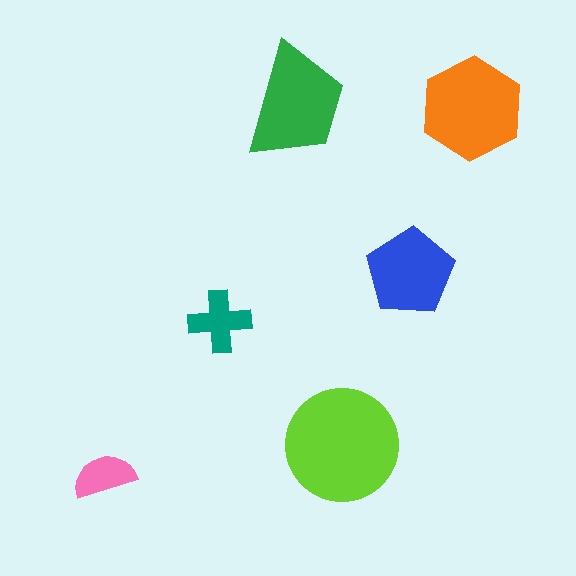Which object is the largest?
The lime circle.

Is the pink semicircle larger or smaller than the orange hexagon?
Smaller.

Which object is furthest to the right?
The orange hexagon is rightmost.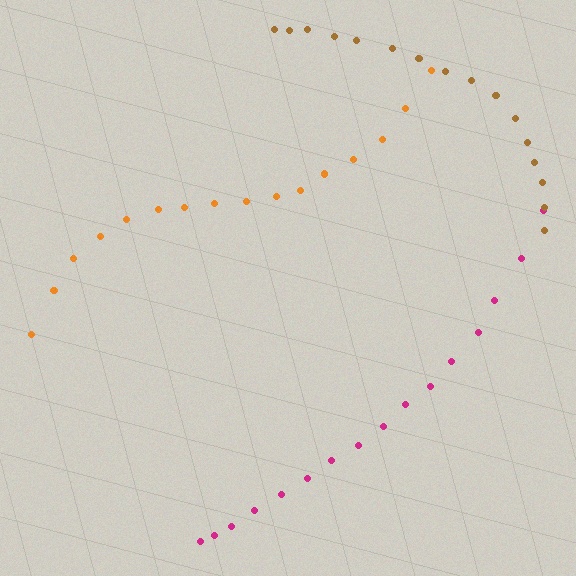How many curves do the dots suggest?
There are 3 distinct paths.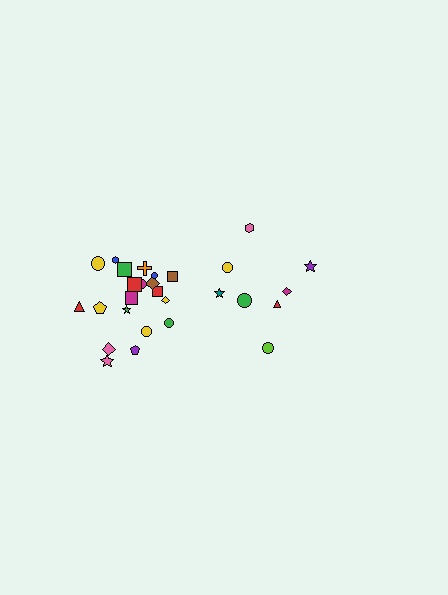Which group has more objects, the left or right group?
The left group.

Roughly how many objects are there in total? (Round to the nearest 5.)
Roughly 30 objects in total.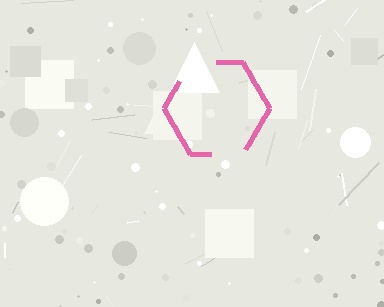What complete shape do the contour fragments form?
The contour fragments form a hexagon.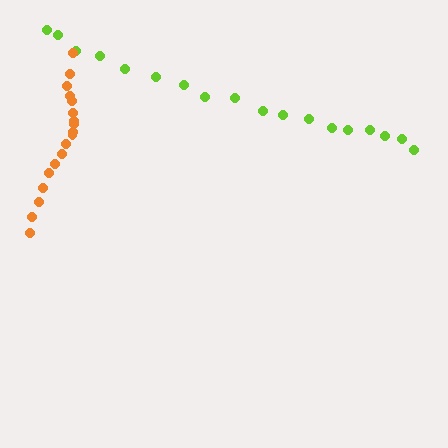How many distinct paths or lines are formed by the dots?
There are 2 distinct paths.